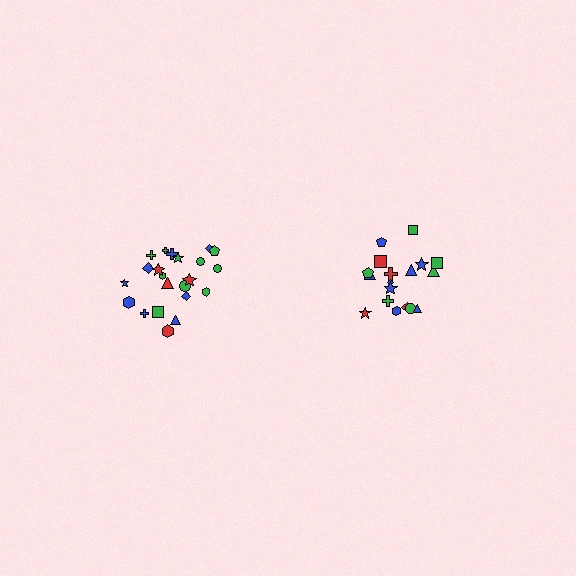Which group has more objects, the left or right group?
The left group.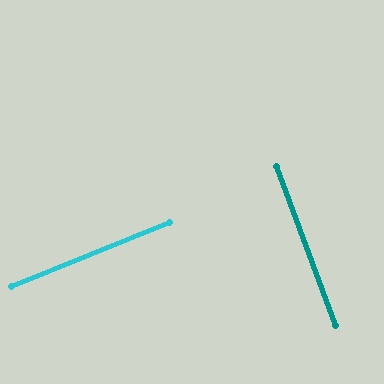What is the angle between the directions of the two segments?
Approximately 88 degrees.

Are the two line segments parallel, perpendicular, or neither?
Perpendicular — they meet at approximately 88°.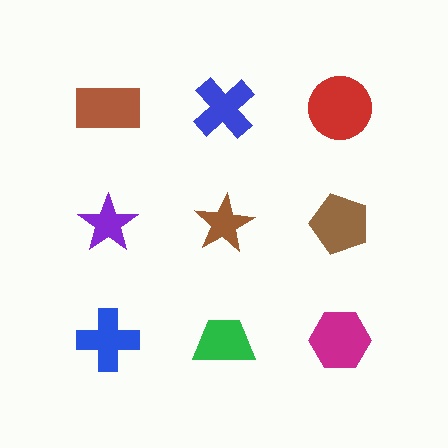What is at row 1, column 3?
A red circle.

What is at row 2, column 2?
A brown star.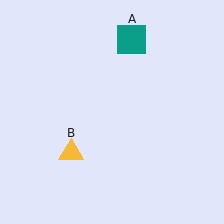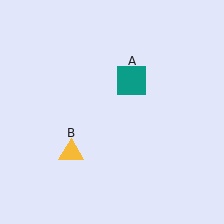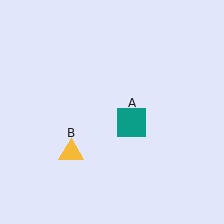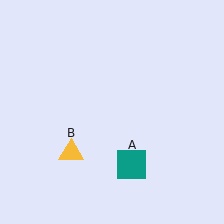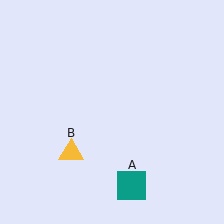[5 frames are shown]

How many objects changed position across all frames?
1 object changed position: teal square (object A).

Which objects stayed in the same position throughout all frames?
Yellow triangle (object B) remained stationary.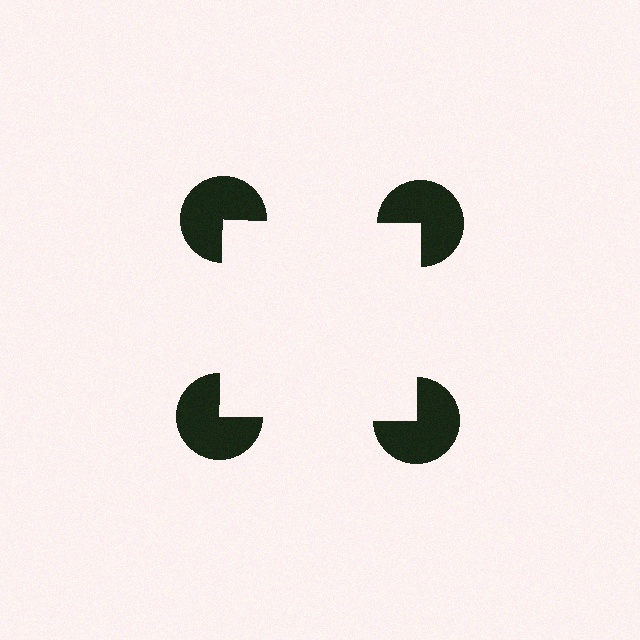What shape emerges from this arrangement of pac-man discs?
An illusory square — its edges are inferred from the aligned wedge cuts in the pac-man discs, not physically drawn.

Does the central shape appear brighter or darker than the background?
It typically appears slightly brighter than the background, even though no actual brightness change is drawn.